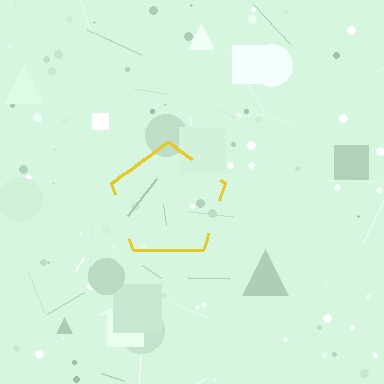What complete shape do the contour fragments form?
The contour fragments form a pentagon.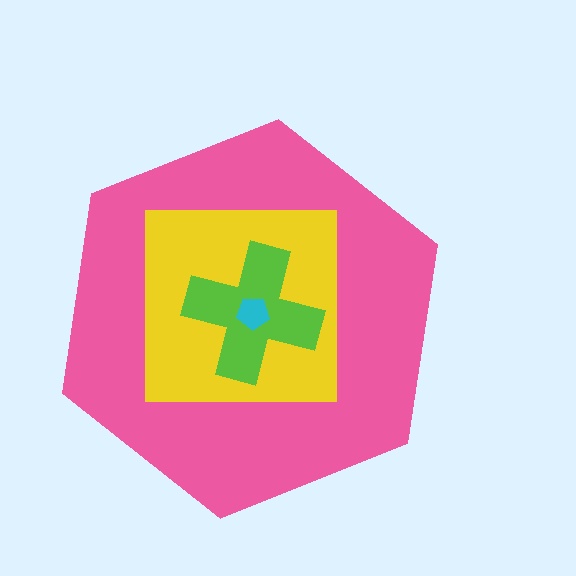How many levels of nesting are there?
4.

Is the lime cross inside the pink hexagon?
Yes.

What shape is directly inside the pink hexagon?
The yellow square.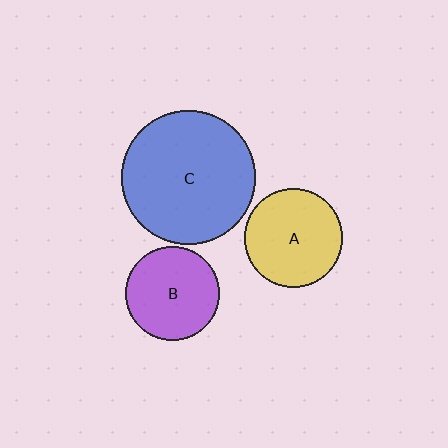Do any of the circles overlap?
No, none of the circles overlap.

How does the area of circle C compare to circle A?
Approximately 1.8 times.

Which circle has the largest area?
Circle C (blue).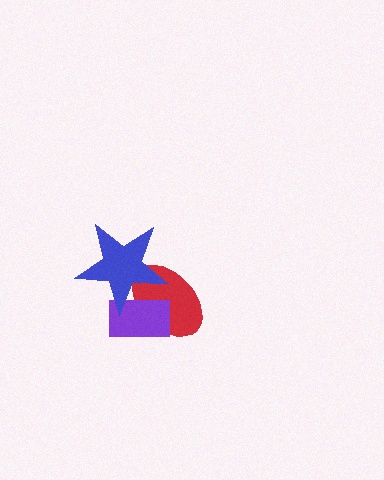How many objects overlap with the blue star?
2 objects overlap with the blue star.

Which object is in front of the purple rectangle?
The blue star is in front of the purple rectangle.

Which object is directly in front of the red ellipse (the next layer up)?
The purple rectangle is directly in front of the red ellipse.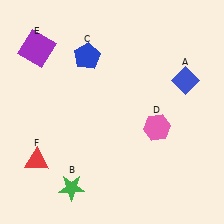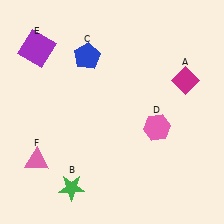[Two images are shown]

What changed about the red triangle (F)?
In Image 1, F is red. In Image 2, it changed to pink.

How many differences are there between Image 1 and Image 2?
There are 2 differences between the two images.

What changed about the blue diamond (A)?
In Image 1, A is blue. In Image 2, it changed to magenta.